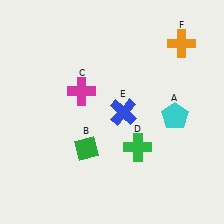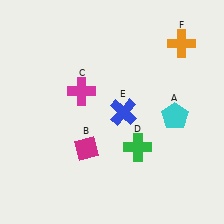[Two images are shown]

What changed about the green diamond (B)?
In Image 1, B is green. In Image 2, it changed to magenta.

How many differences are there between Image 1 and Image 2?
There is 1 difference between the two images.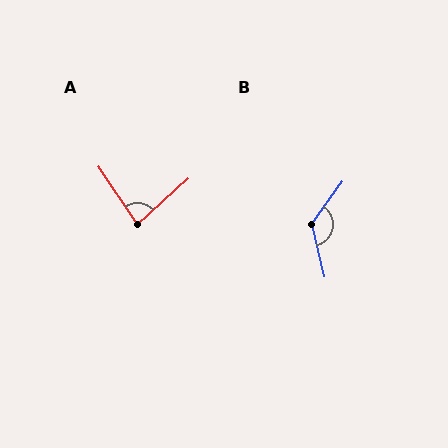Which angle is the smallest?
A, at approximately 82 degrees.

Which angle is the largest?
B, at approximately 131 degrees.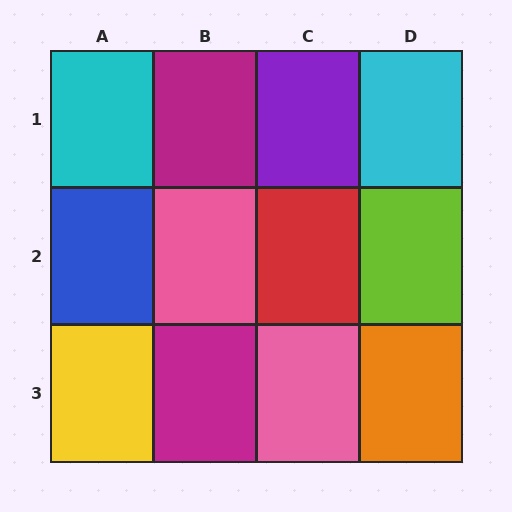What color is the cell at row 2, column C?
Red.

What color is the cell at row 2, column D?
Lime.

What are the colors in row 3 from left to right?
Yellow, magenta, pink, orange.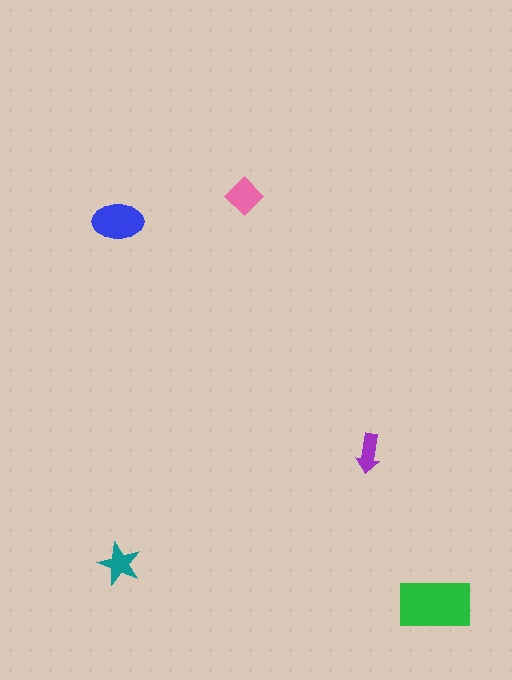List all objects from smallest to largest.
The purple arrow, the teal star, the pink diamond, the blue ellipse, the green rectangle.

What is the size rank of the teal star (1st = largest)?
4th.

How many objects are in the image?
There are 5 objects in the image.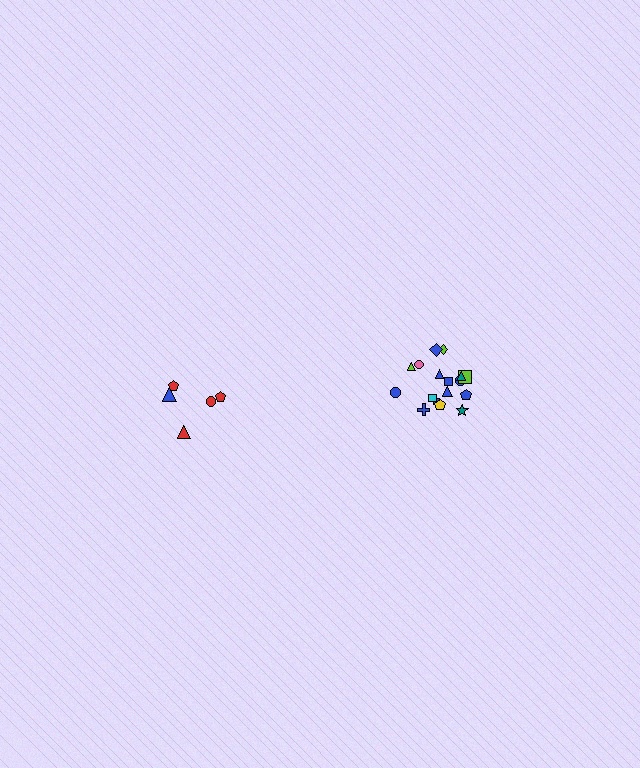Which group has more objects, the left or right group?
The right group.